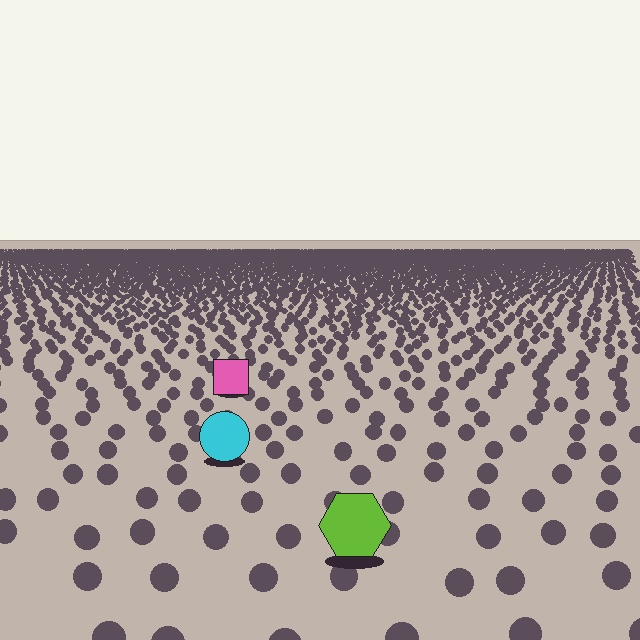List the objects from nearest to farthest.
From nearest to farthest: the lime hexagon, the cyan circle, the pink square.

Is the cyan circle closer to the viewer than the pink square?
Yes. The cyan circle is closer — you can tell from the texture gradient: the ground texture is coarser near it.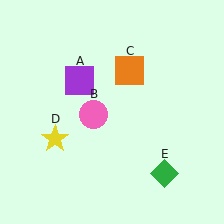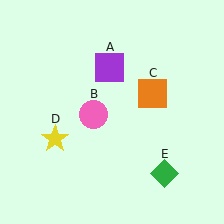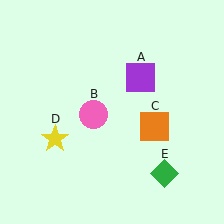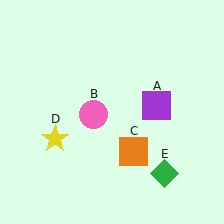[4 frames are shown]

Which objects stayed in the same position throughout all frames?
Pink circle (object B) and yellow star (object D) and green diamond (object E) remained stationary.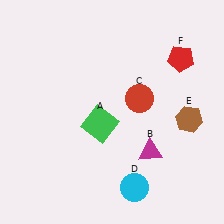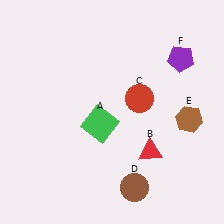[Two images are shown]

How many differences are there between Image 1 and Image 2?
There are 3 differences between the two images.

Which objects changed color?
B changed from magenta to red. D changed from cyan to brown. F changed from red to purple.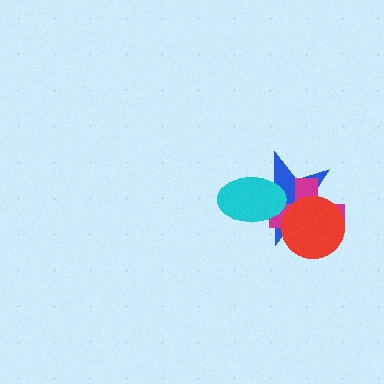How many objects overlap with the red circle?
2 objects overlap with the red circle.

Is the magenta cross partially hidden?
Yes, it is partially covered by another shape.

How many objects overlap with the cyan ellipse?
2 objects overlap with the cyan ellipse.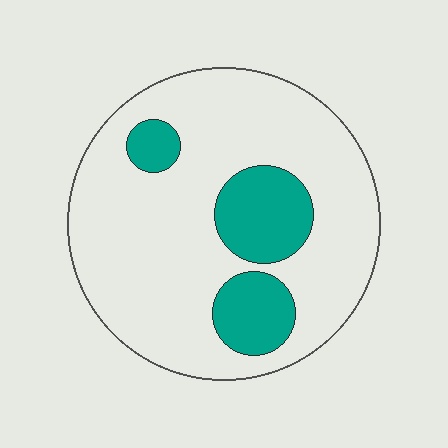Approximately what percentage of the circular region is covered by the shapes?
Approximately 20%.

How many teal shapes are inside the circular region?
3.